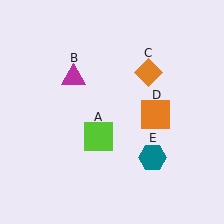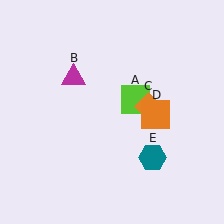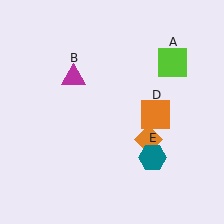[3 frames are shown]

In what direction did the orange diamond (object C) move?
The orange diamond (object C) moved down.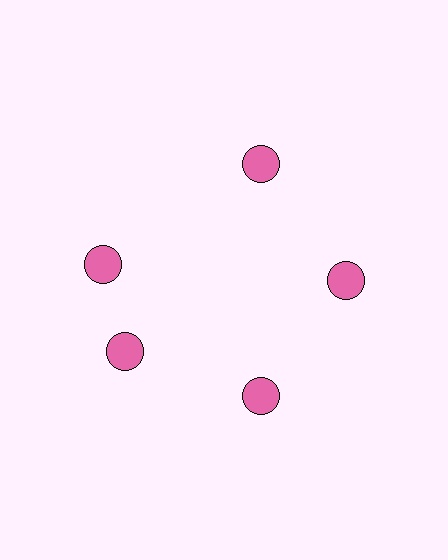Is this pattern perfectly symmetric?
No. The 5 pink circles are arranged in a ring, but one element near the 10 o'clock position is rotated out of alignment along the ring, breaking the 5-fold rotational symmetry.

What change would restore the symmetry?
The symmetry would be restored by rotating it back into even spacing with its neighbors so that all 5 circles sit at equal angles and equal distance from the center.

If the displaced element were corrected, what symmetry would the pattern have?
It would have 5-fold rotational symmetry — the pattern would map onto itself every 72 degrees.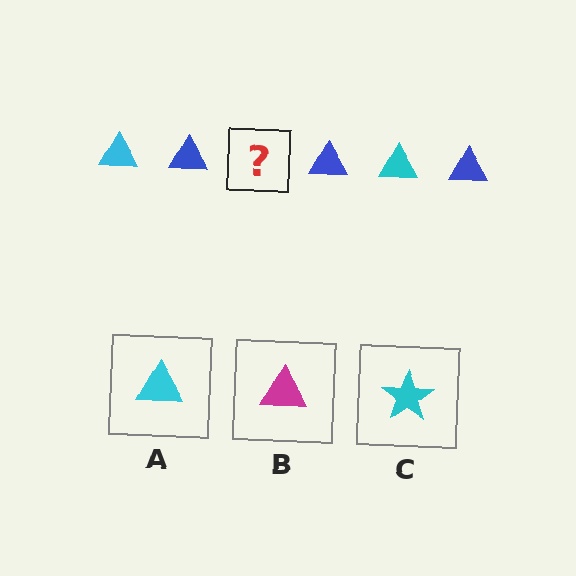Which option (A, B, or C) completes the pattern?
A.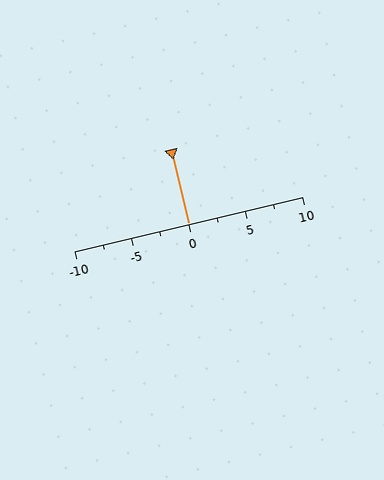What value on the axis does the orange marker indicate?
The marker indicates approximately 0.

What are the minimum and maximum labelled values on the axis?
The axis runs from -10 to 10.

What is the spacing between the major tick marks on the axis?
The major ticks are spaced 5 apart.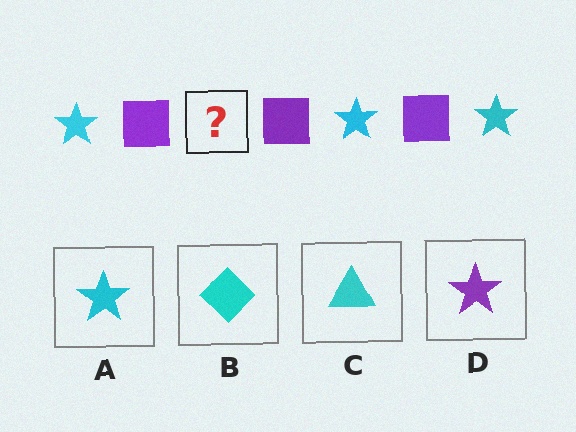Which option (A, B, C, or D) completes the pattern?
A.